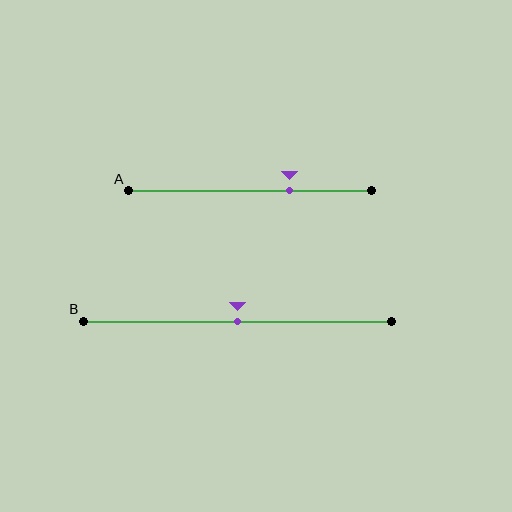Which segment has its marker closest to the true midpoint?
Segment B has its marker closest to the true midpoint.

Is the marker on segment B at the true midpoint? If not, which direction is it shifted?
Yes, the marker on segment B is at the true midpoint.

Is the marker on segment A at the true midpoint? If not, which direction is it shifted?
No, the marker on segment A is shifted to the right by about 16% of the segment length.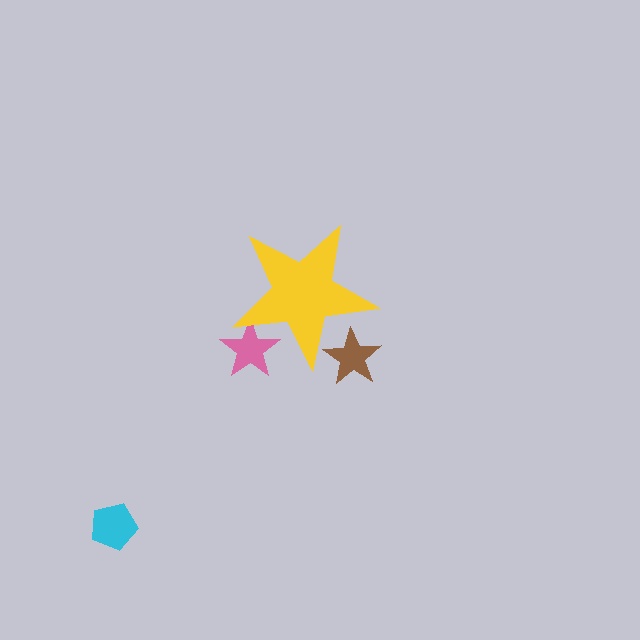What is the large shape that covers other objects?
A yellow star.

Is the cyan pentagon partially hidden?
No, the cyan pentagon is fully visible.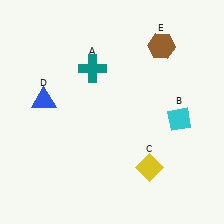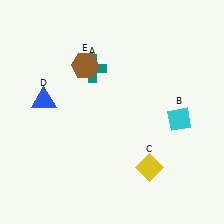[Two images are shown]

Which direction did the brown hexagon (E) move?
The brown hexagon (E) moved left.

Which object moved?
The brown hexagon (E) moved left.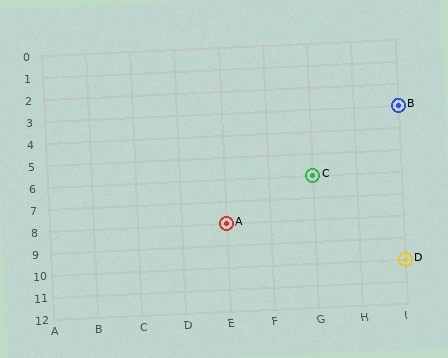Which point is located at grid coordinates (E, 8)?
Point A is at (E, 8).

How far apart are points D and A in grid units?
Points D and A are 4 columns and 2 rows apart (about 4.5 grid units diagonally).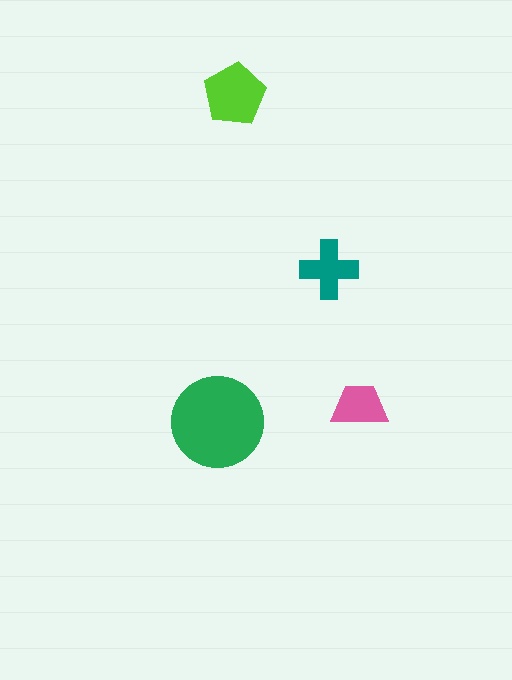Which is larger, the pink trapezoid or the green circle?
The green circle.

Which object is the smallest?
The pink trapezoid.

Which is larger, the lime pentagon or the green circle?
The green circle.